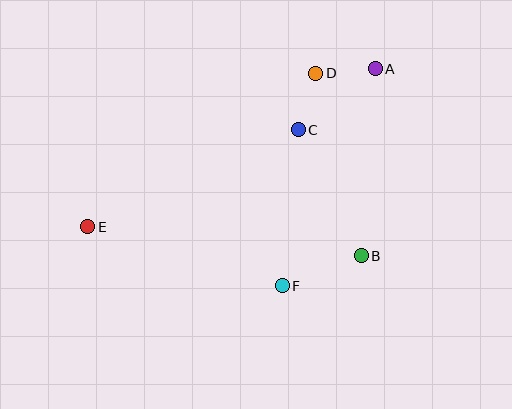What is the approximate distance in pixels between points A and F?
The distance between A and F is approximately 236 pixels.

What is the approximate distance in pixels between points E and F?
The distance between E and F is approximately 203 pixels.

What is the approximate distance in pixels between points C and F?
The distance between C and F is approximately 157 pixels.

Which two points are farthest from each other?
Points A and E are farthest from each other.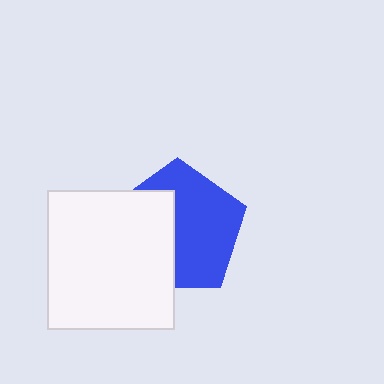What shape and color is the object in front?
The object in front is a white rectangle.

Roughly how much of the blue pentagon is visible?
About half of it is visible (roughly 58%).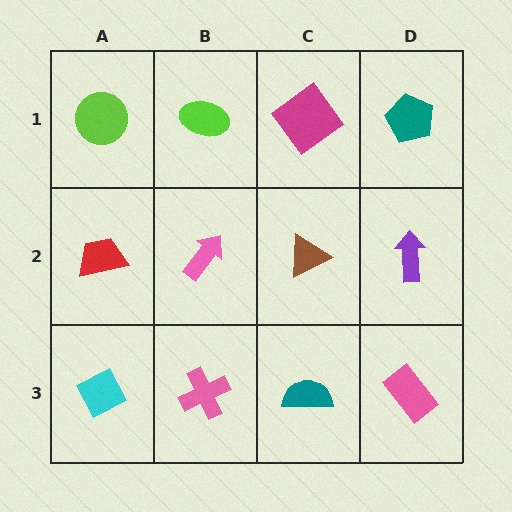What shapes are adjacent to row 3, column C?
A brown triangle (row 2, column C), a pink cross (row 3, column B), a pink rectangle (row 3, column D).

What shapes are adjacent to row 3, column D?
A purple arrow (row 2, column D), a teal semicircle (row 3, column C).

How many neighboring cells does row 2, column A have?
3.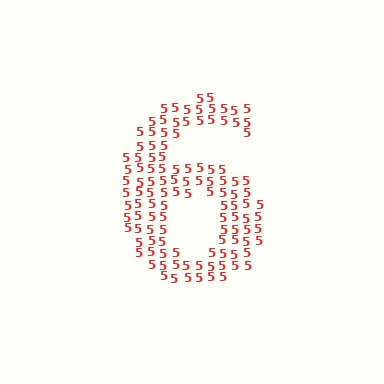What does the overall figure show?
The overall figure shows the digit 6.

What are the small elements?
The small elements are digit 5's.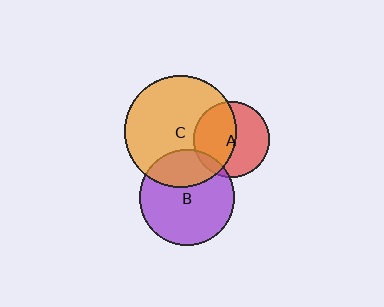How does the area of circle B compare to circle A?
Approximately 1.6 times.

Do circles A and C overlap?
Yes.